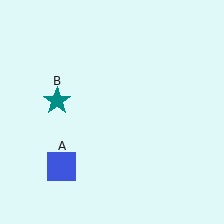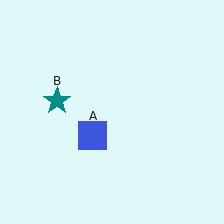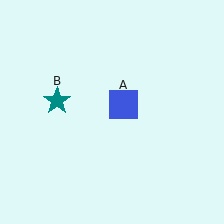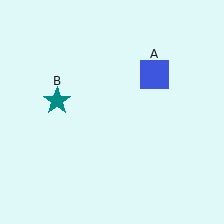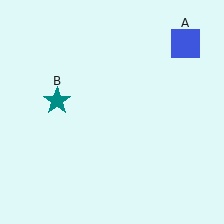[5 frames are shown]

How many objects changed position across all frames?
1 object changed position: blue square (object A).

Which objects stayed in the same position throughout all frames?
Teal star (object B) remained stationary.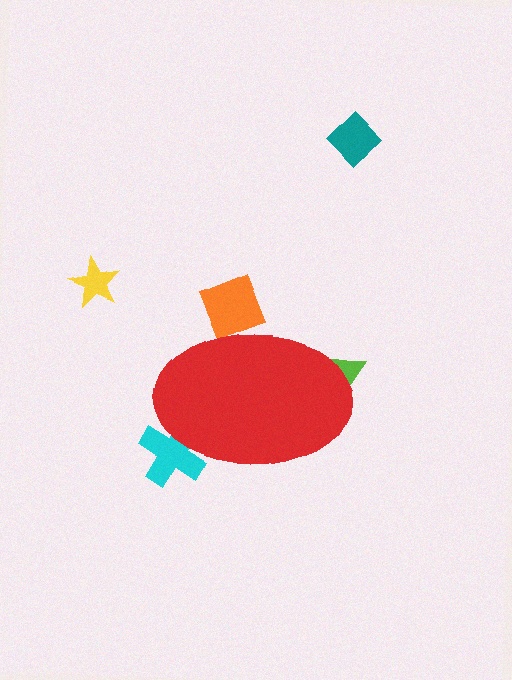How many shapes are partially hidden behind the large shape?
3 shapes are partially hidden.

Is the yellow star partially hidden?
No, the yellow star is fully visible.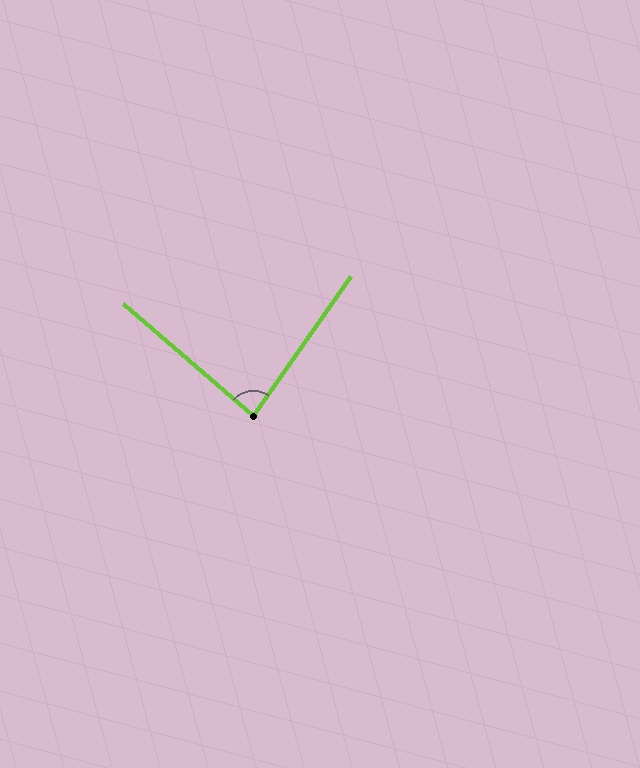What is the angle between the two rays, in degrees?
Approximately 84 degrees.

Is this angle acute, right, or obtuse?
It is acute.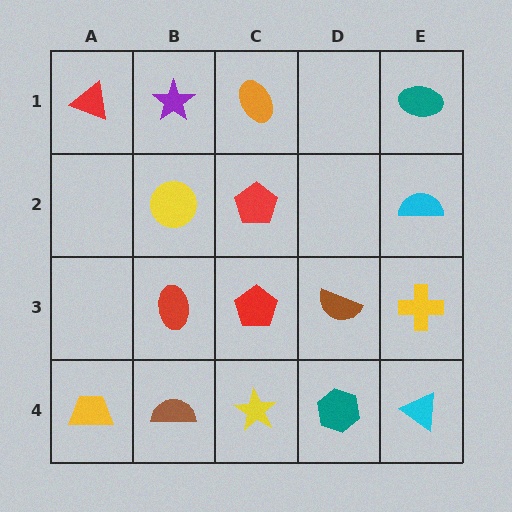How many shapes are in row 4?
5 shapes.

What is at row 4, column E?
A cyan triangle.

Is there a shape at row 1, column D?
No, that cell is empty.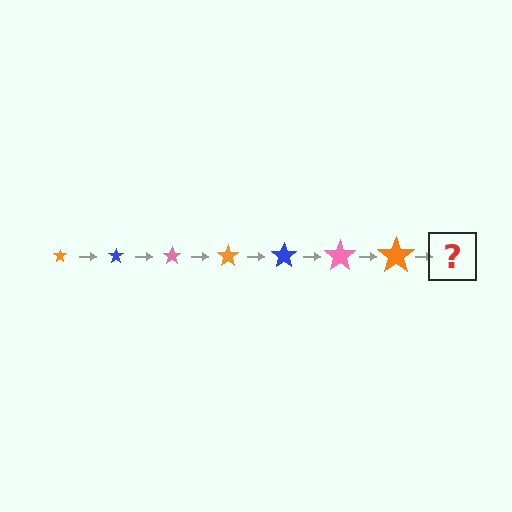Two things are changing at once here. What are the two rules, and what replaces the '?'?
The two rules are that the star grows larger each step and the color cycles through orange, blue, and pink. The '?' should be a blue star, larger than the previous one.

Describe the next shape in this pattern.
It should be a blue star, larger than the previous one.